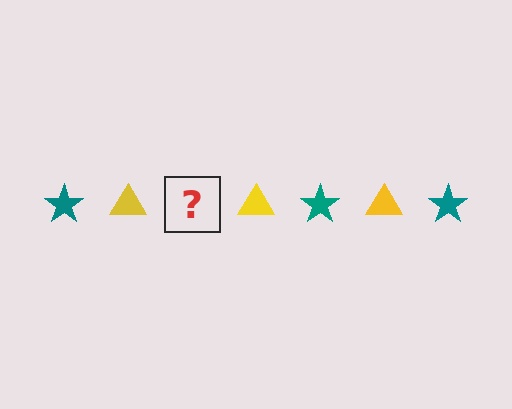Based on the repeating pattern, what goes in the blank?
The blank should be a teal star.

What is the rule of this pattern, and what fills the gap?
The rule is that the pattern alternates between teal star and yellow triangle. The gap should be filled with a teal star.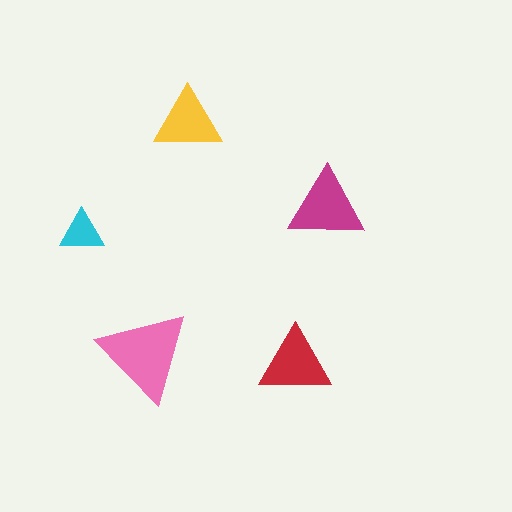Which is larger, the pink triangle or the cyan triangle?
The pink one.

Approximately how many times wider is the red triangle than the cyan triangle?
About 1.5 times wider.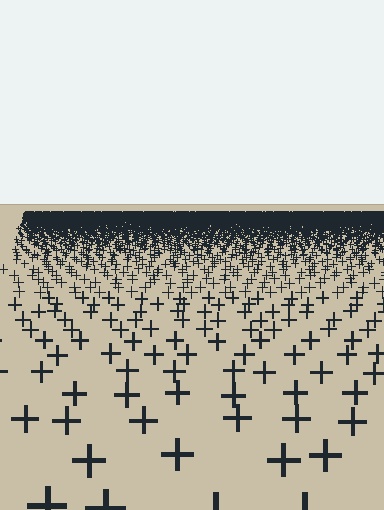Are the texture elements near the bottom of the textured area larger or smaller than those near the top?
Larger. Near the bottom, elements are closer to the viewer and appear at a bigger on-screen size.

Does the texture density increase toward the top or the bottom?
Density increases toward the top.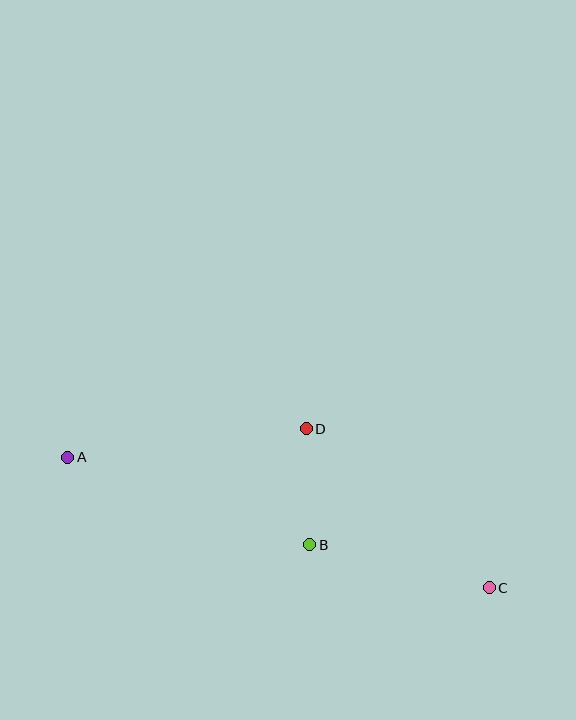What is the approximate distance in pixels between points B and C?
The distance between B and C is approximately 184 pixels.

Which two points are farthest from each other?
Points A and C are farthest from each other.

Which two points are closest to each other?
Points B and D are closest to each other.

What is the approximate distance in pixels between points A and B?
The distance between A and B is approximately 258 pixels.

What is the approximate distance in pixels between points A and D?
The distance between A and D is approximately 240 pixels.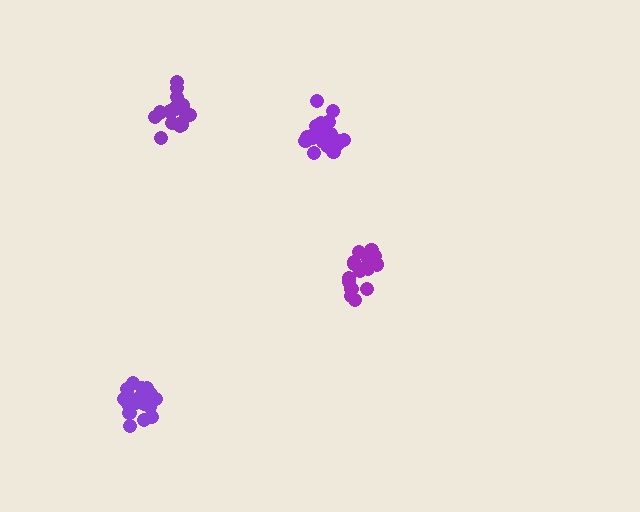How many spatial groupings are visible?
There are 4 spatial groupings.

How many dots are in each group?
Group 1: 20 dots, Group 2: 20 dots, Group 3: 16 dots, Group 4: 16 dots (72 total).